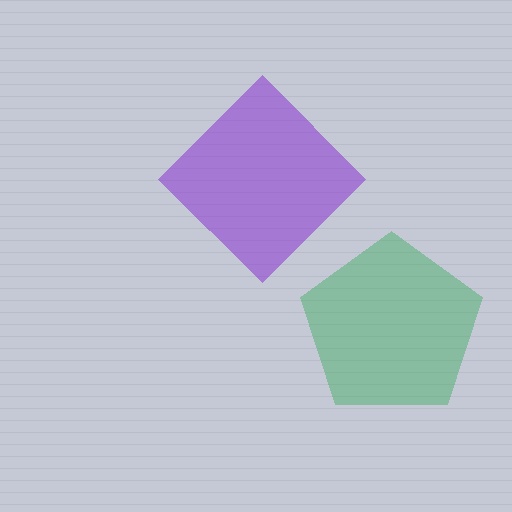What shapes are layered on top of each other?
The layered shapes are: a green pentagon, a purple diamond.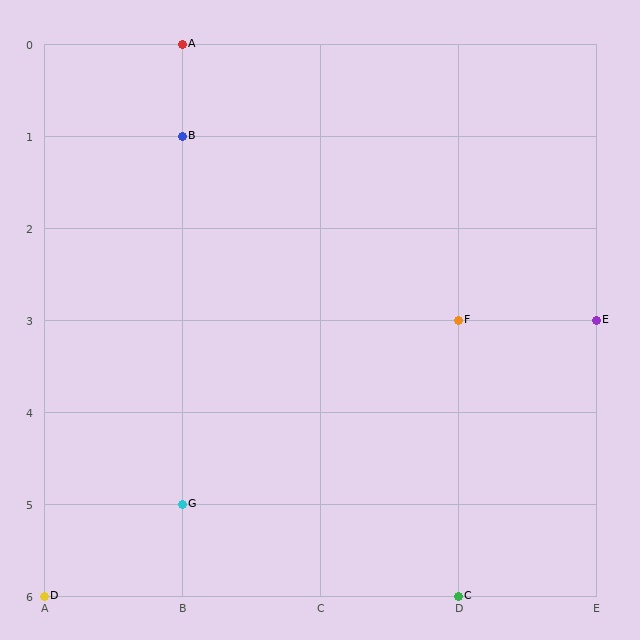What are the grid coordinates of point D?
Point D is at grid coordinates (A, 6).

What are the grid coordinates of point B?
Point B is at grid coordinates (B, 1).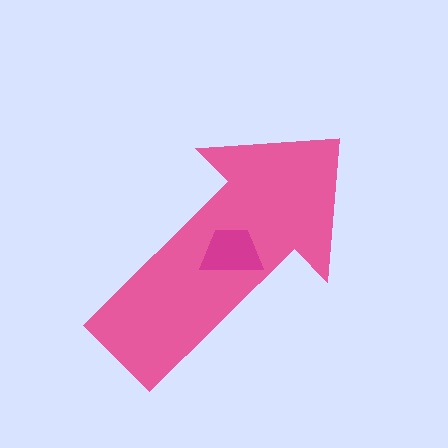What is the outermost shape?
The pink arrow.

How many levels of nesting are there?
2.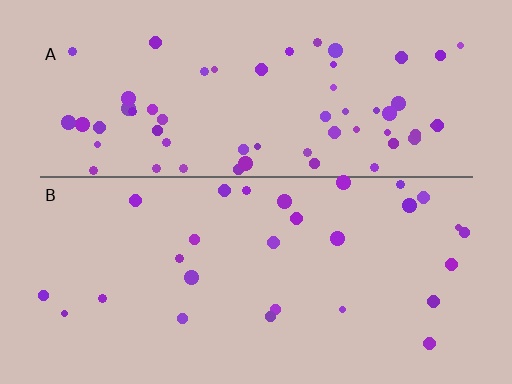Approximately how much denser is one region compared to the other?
Approximately 2.2× — region A over region B.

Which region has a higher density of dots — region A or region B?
A (the top).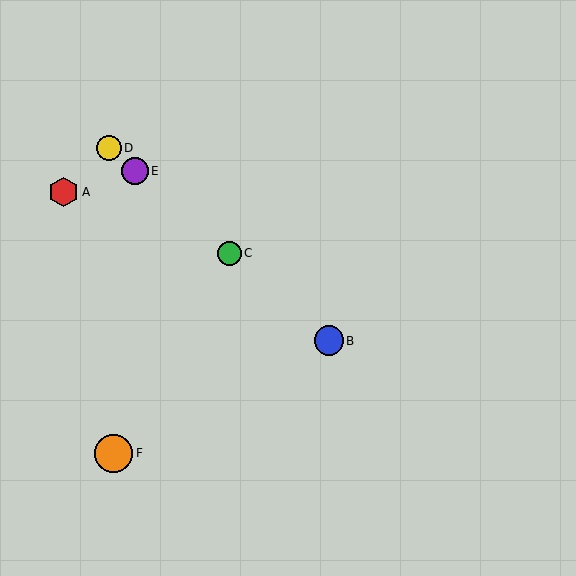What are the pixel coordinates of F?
Object F is at (113, 453).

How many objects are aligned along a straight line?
4 objects (B, C, D, E) are aligned along a straight line.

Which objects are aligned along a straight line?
Objects B, C, D, E are aligned along a straight line.